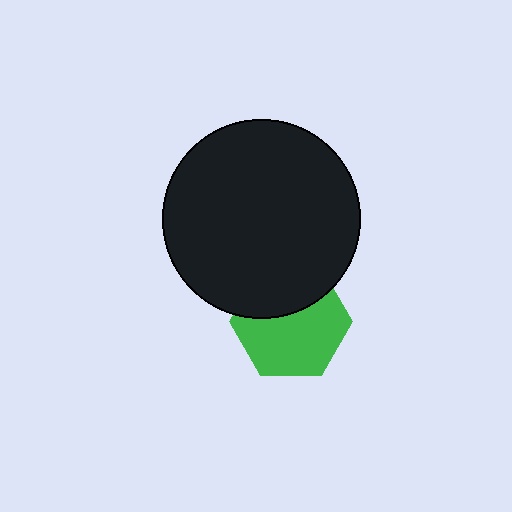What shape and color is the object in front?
The object in front is a black circle.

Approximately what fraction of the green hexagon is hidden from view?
Roughly 37% of the green hexagon is hidden behind the black circle.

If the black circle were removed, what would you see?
You would see the complete green hexagon.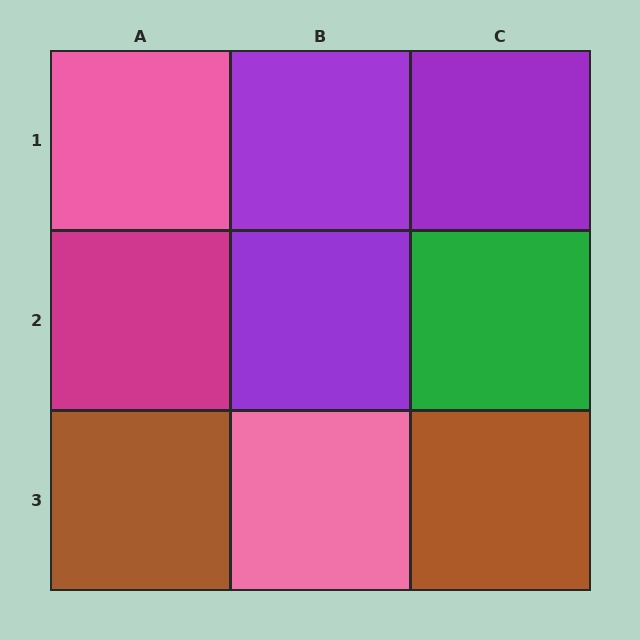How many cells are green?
1 cell is green.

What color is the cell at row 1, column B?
Purple.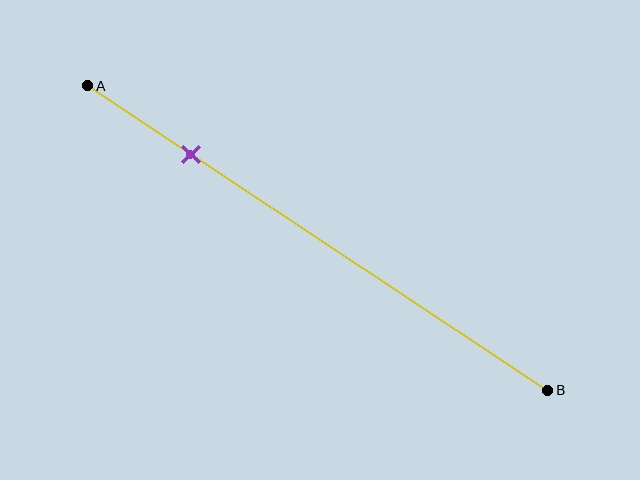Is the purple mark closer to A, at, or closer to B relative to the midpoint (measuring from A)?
The purple mark is closer to point A than the midpoint of segment AB.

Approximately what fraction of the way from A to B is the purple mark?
The purple mark is approximately 25% of the way from A to B.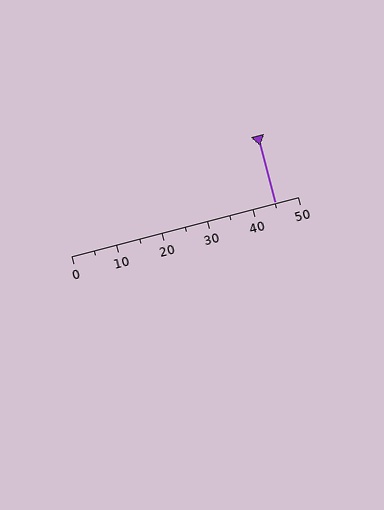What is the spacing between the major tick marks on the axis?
The major ticks are spaced 10 apart.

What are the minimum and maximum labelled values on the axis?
The axis runs from 0 to 50.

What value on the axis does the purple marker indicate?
The marker indicates approximately 45.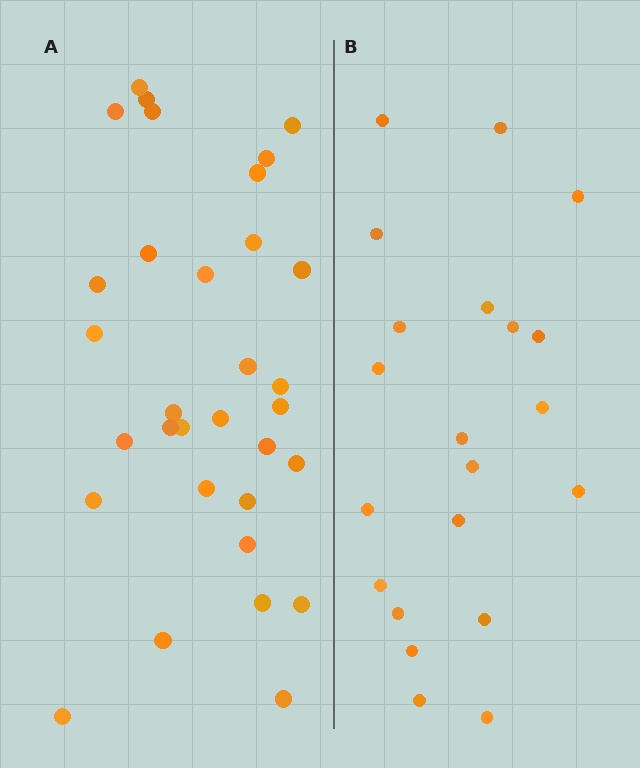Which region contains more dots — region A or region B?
Region A (the left region) has more dots.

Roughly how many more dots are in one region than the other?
Region A has roughly 12 or so more dots than region B.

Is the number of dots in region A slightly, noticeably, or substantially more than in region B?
Region A has substantially more. The ratio is roughly 1.5 to 1.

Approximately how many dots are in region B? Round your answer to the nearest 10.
About 20 dots. (The exact count is 21, which rounds to 20.)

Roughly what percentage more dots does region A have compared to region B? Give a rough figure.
About 50% more.